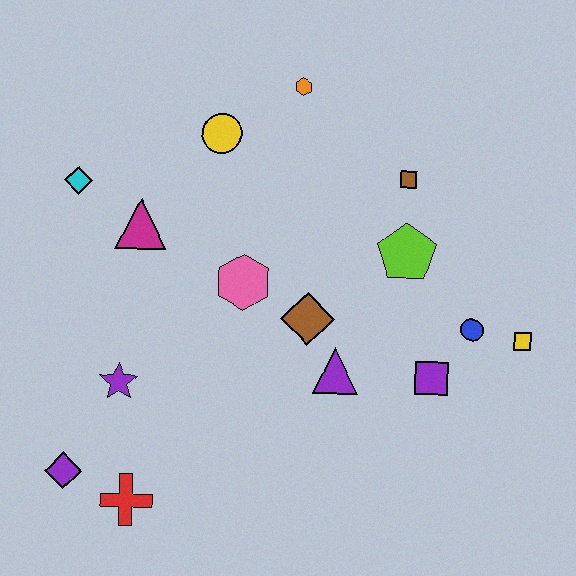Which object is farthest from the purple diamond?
The yellow square is farthest from the purple diamond.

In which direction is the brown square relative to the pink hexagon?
The brown square is to the right of the pink hexagon.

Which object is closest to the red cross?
The purple diamond is closest to the red cross.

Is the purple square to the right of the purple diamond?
Yes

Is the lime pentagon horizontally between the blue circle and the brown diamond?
Yes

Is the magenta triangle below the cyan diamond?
Yes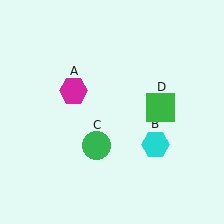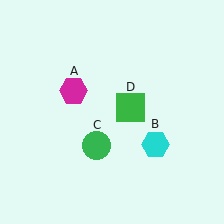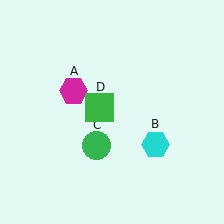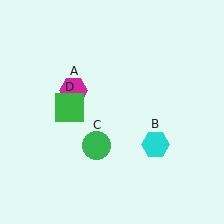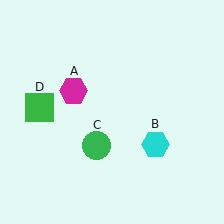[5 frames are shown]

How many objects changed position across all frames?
1 object changed position: green square (object D).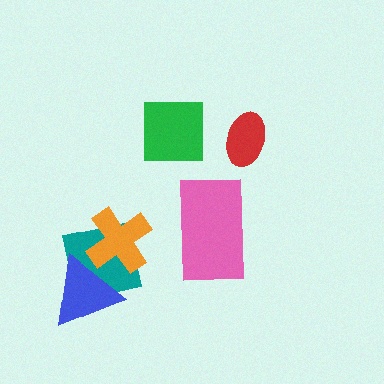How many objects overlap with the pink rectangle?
0 objects overlap with the pink rectangle.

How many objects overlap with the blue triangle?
2 objects overlap with the blue triangle.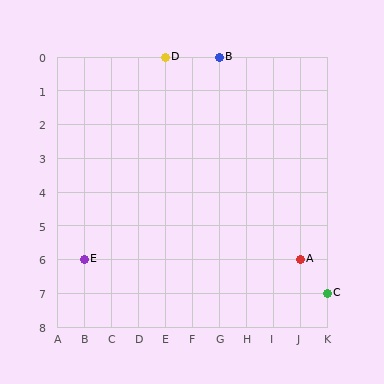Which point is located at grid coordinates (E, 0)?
Point D is at (E, 0).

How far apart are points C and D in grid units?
Points C and D are 6 columns and 7 rows apart (about 9.2 grid units diagonally).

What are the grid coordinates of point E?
Point E is at grid coordinates (B, 6).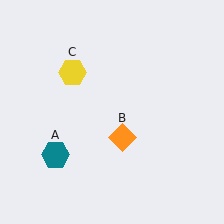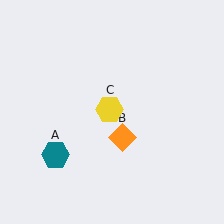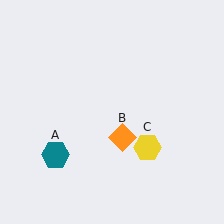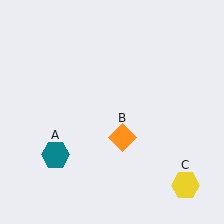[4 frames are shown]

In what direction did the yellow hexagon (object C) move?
The yellow hexagon (object C) moved down and to the right.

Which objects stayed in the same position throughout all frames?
Teal hexagon (object A) and orange diamond (object B) remained stationary.